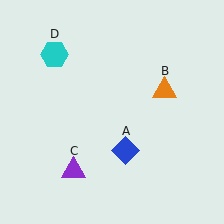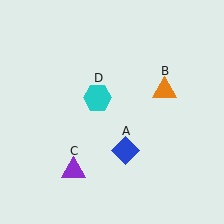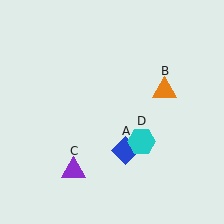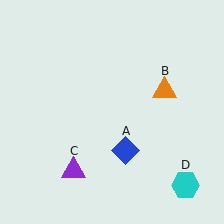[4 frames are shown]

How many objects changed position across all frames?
1 object changed position: cyan hexagon (object D).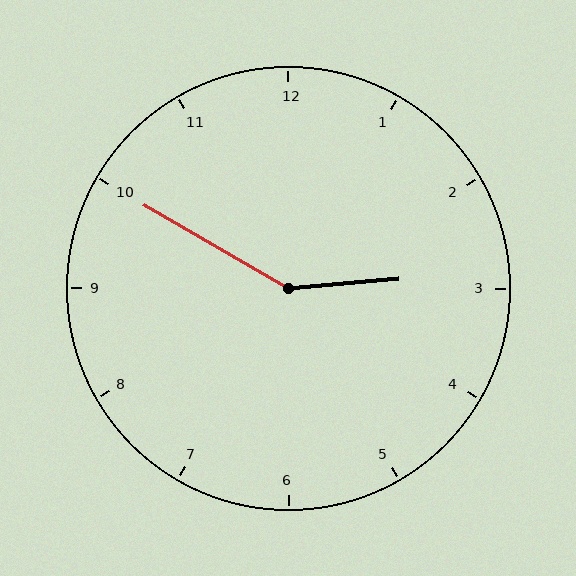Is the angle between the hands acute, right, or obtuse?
It is obtuse.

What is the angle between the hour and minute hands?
Approximately 145 degrees.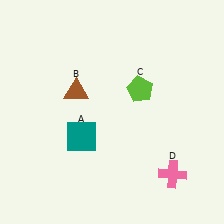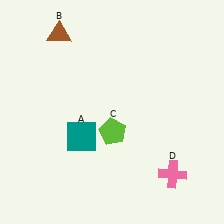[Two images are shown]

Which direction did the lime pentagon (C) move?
The lime pentagon (C) moved down.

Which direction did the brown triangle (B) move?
The brown triangle (B) moved up.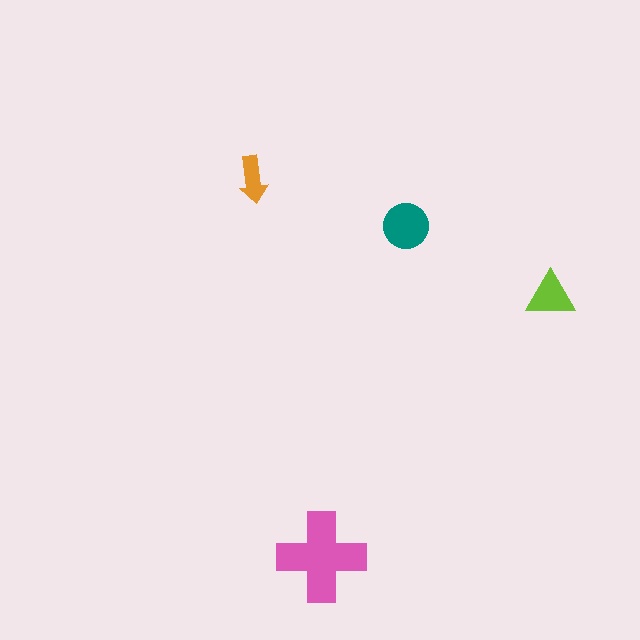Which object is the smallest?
The orange arrow.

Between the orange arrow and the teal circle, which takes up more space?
The teal circle.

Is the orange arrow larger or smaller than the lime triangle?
Smaller.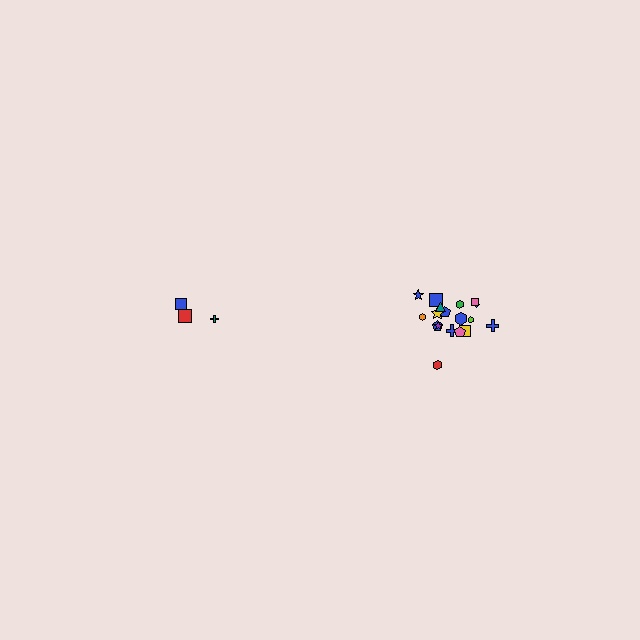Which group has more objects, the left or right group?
The right group.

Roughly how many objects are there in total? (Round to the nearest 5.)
Roughly 20 objects in total.